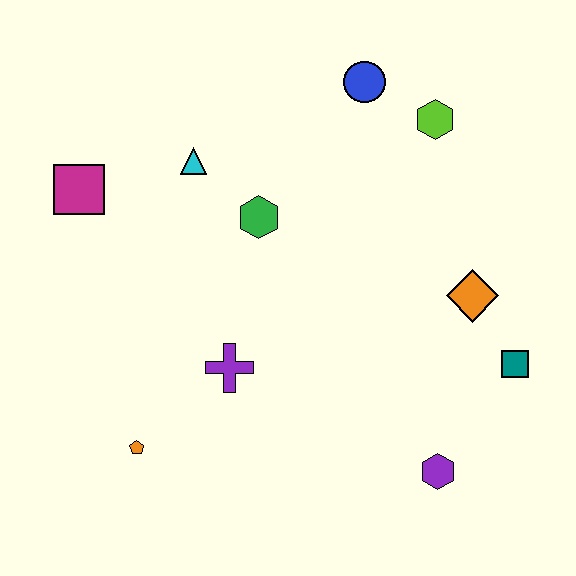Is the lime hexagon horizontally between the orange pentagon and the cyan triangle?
No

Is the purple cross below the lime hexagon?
Yes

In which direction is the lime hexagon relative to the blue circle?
The lime hexagon is to the right of the blue circle.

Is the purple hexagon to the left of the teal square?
Yes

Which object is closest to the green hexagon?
The cyan triangle is closest to the green hexagon.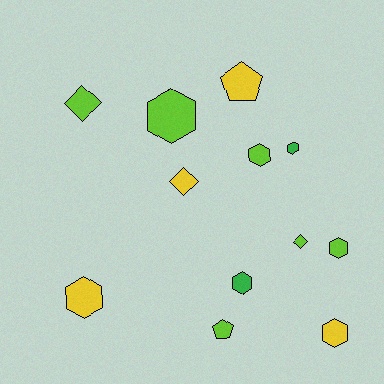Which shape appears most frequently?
Hexagon, with 7 objects.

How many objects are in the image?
There are 12 objects.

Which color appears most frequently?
Lime, with 6 objects.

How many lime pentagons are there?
There is 1 lime pentagon.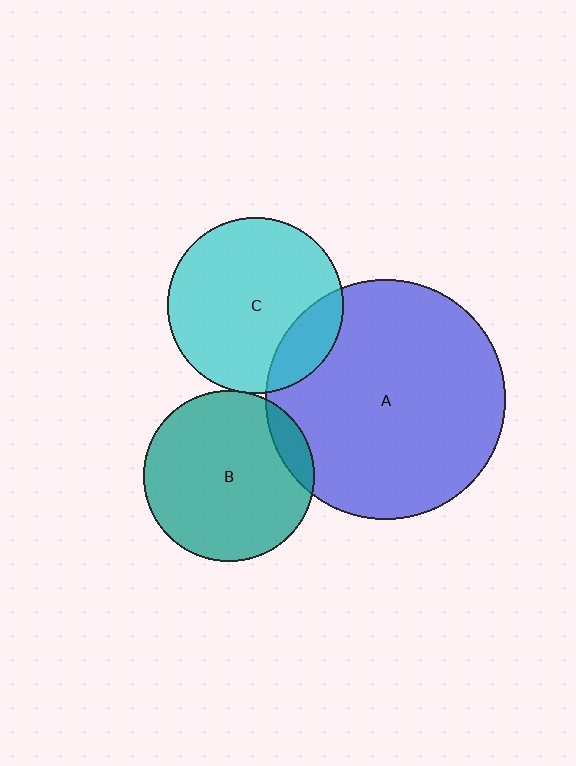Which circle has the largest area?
Circle A (blue).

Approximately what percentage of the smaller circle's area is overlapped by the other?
Approximately 15%.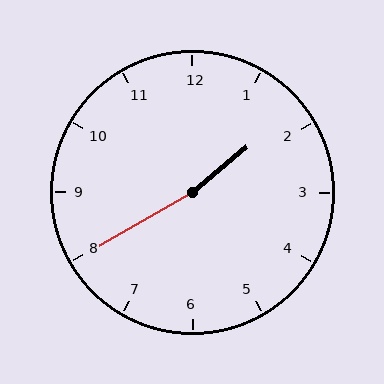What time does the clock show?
1:40.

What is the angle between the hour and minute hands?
Approximately 170 degrees.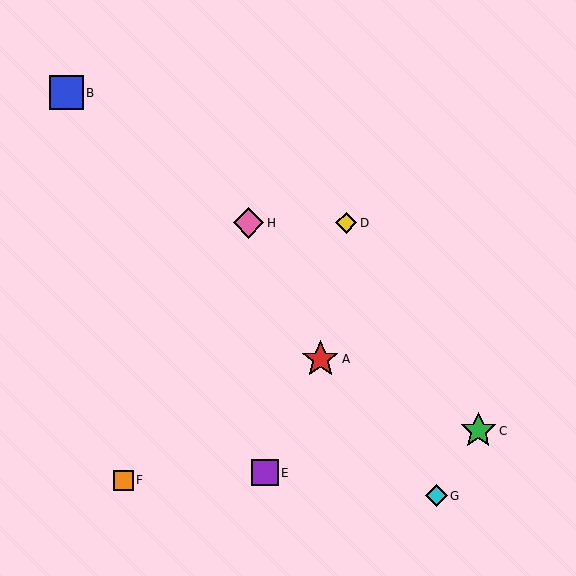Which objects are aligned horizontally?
Objects D, H are aligned horizontally.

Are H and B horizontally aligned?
No, H is at y≈223 and B is at y≈93.